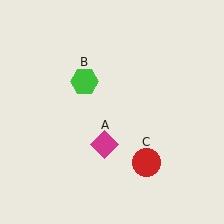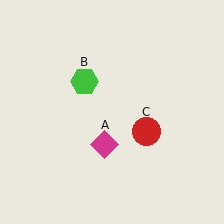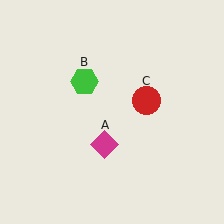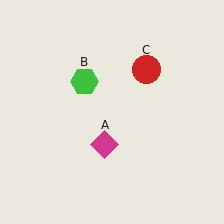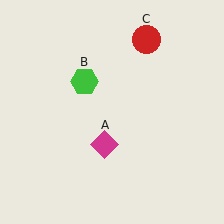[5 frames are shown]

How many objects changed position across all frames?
1 object changed position: red circle (object C).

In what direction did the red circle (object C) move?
The red circle (object C) moved up.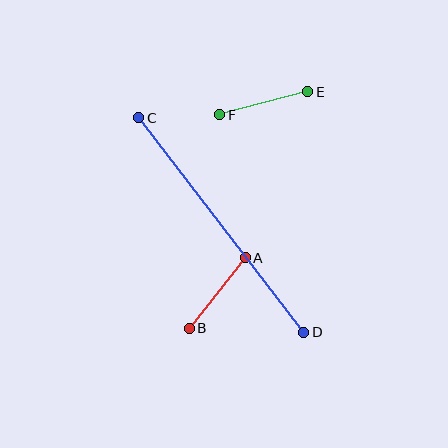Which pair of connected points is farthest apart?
Points C and D are farthest apart.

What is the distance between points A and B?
The distance is approximately 90 pixels.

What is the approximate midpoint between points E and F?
The midpoint is at approximately (264, 103) pixels.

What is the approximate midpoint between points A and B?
The midpoint is at approximately (217, 293) pixels.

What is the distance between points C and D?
The distance is approximately 271 pixels.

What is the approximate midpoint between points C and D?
The midpoint is at approximately (221, 225) pixels.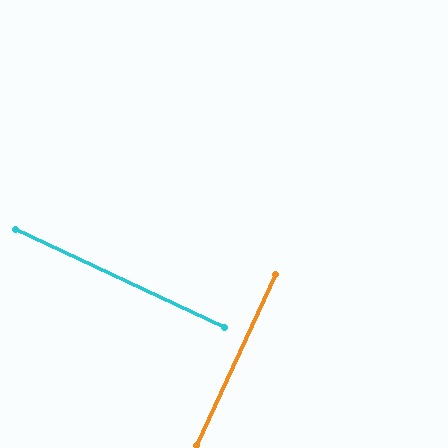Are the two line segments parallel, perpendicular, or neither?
Perpendicular — they meet at approximately 90°.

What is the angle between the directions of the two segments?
Approximately 90 degrees.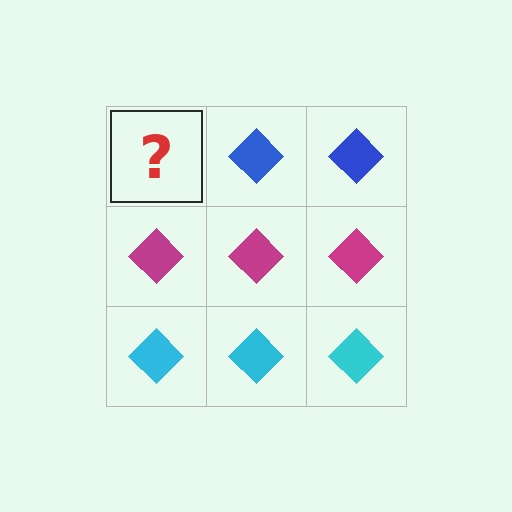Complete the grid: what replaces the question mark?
The question mark should be replaced with a blue diamond.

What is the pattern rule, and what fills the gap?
The rule is that each row has a consistent color. The gap should be filled with a blue diamond.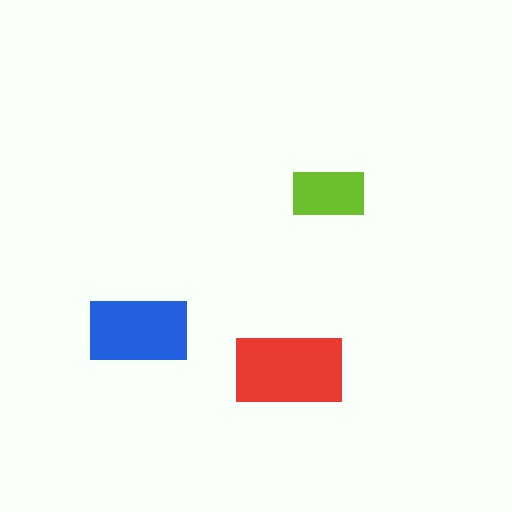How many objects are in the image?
There are 3 objects in the image.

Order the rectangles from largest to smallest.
the red one, the blue one, the lime one.